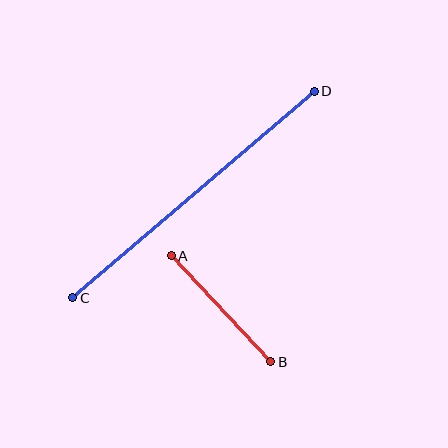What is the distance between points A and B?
The distance is approximately 145 pixels.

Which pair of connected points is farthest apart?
Points C and D are farthest apart.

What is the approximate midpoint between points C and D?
The midpoint is at approximately (193, 195) pixels.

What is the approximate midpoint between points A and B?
The midpoint is at approximately (221, 309) pixels.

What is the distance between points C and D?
The distance is approximately 318 pixels.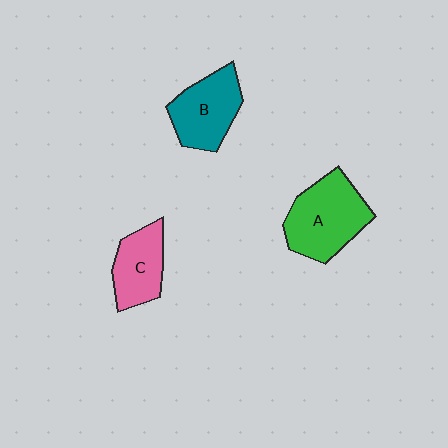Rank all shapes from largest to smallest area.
From largest to smallest: A (green), B (teal), C (pink).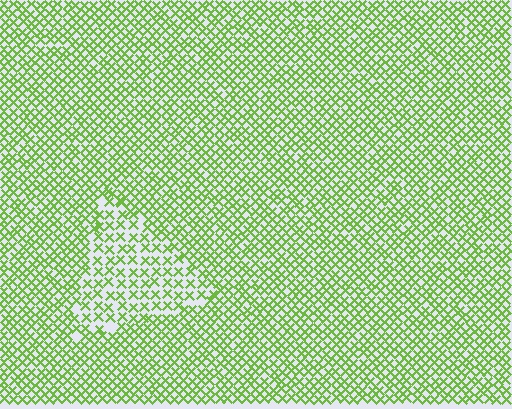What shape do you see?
I see a triangle.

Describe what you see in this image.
The image contains small lime elements arranged at two different densities. A triangle-shaped region is visible where the elements are less densely packed than the surrounding area.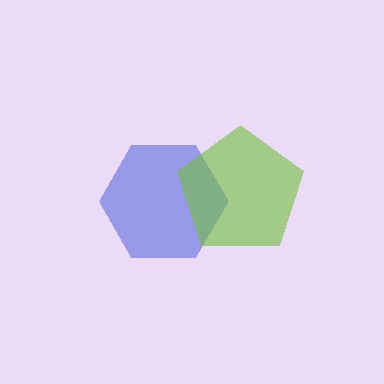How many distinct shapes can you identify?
There are 2 distinct shapes: a blue hexagon, a lime pentagon.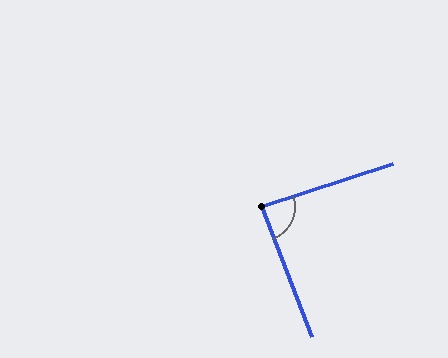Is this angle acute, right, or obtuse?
It is approximately a right angle.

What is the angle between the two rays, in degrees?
Approximately 87 degrees.